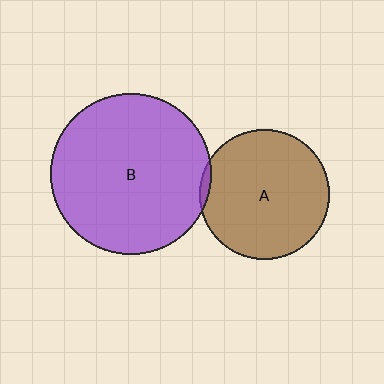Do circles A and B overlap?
Yes.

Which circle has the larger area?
Circle B (purple).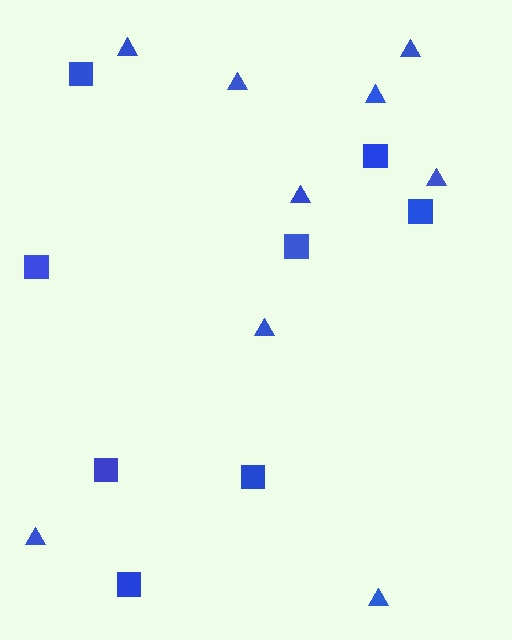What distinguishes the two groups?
There are 2 groups: one group of triangles (9) and one group of squares (8).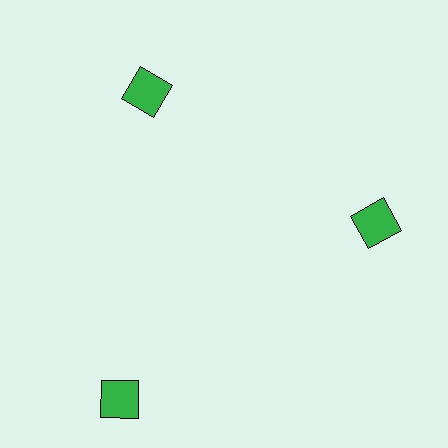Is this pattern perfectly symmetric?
No. The 3 green squares are arranged in a ring, but one element near the 7 o'clock position is pushed outward from the center, breaking the 3-fold rotational symmetry.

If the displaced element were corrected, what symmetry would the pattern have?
It would have 3-fold rotational symmetry — the pattern would map onto itself every 120 degrees.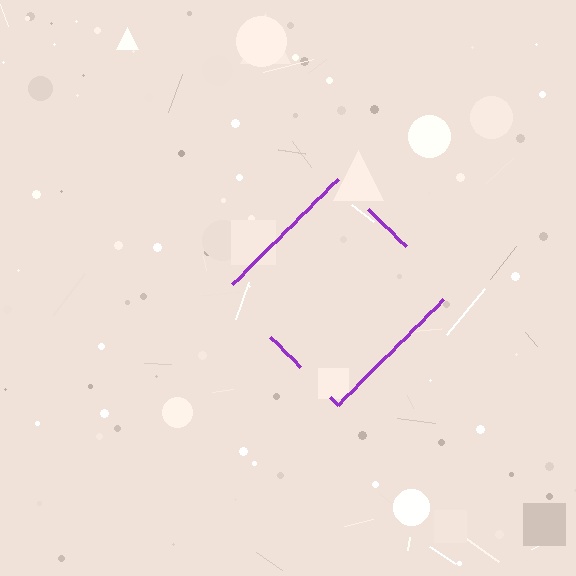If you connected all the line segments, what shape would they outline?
They would outline a diamond.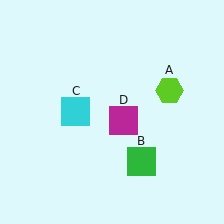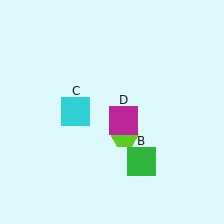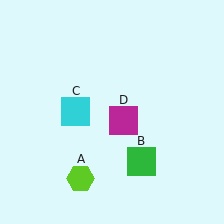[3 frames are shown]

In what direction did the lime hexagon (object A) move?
The lime hexagon (object A) moved down and to the left.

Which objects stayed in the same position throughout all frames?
Green square (object B) and cyan square (object C) and magenta square (object D) remained stationary.